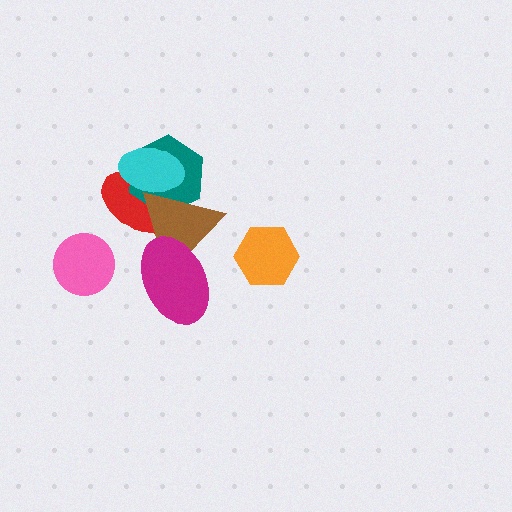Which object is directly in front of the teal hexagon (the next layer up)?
The cyan ellipse is directly in front of the teal hexagon.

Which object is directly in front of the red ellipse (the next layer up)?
The teal hexagon is directly in front of the red ellipse.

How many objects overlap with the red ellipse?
3 objects overlap with the red ellipse.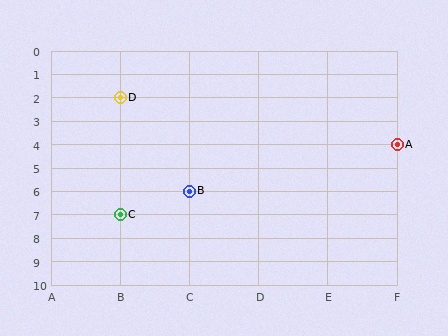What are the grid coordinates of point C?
Point C is at grid coordinates (B, 7).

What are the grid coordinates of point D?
Point D is at grid coordinates (B, 2).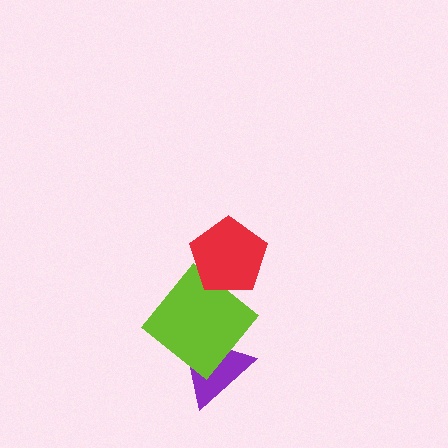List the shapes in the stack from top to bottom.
From top to bottom: the red pentagon, the lime diamond, the purple triangle.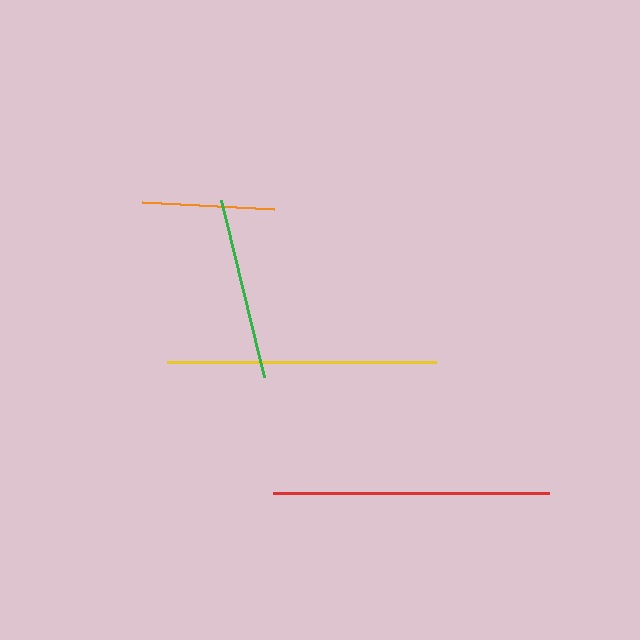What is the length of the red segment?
The red segment is approximately 276 pixels long.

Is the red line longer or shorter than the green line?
The red line is longer than the green line.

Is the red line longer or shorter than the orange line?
The red line is longer than the orange line.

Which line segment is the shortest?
The orange line is the shortest at approximately 132 pixels.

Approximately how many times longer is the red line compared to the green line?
The red line is approximately 1.5 times the length of the green line.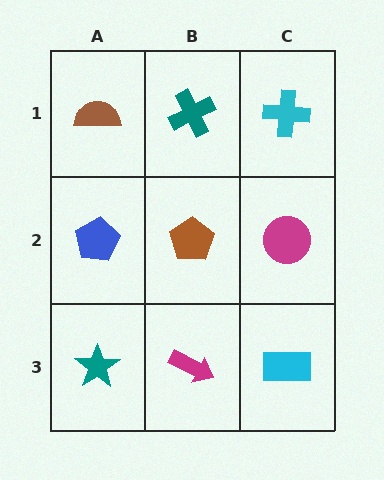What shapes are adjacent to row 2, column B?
A teal cross (row 1, column B), a magenta arrow (row 3, column B), a blue pentagon (row 2, column A), a magenta circle (row 2, column C).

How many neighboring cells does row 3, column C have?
2.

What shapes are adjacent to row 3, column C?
A magenta circle (row 2, column C), a magenta arrow (row 3, column B).